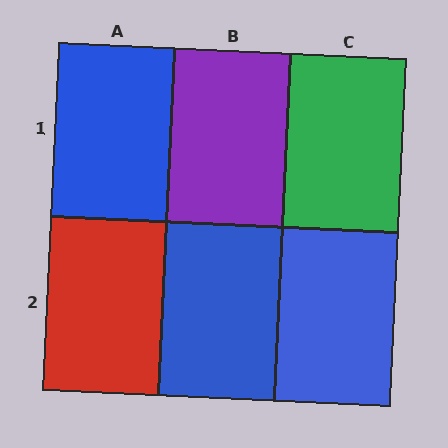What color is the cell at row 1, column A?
Blue.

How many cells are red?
1 cell is red.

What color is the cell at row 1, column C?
Green.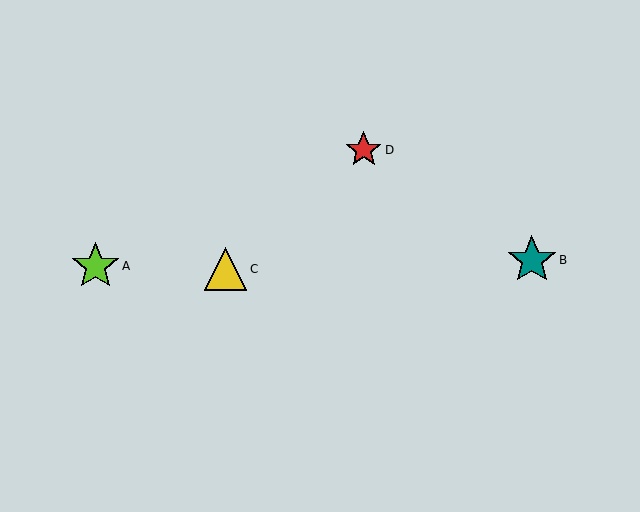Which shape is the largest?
The teal star (labeled B) is the largest.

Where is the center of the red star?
The center of the red star is at (364, 150).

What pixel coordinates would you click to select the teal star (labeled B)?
Click at (532, 260) to select the teal star B.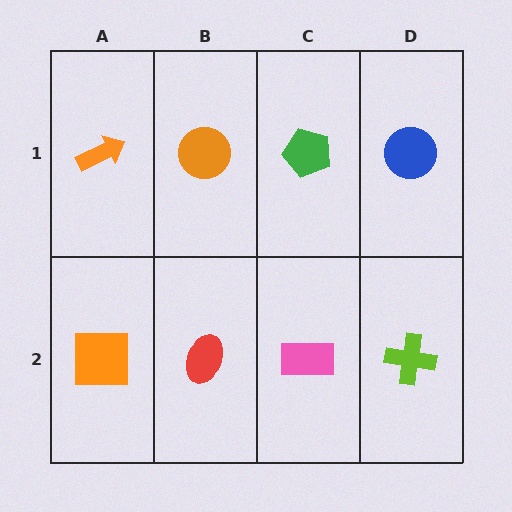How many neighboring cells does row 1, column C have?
3.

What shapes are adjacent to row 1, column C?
A pink rectangle (row 2, column C), an orange circle (row 1, column B), a blue circle (row 1, column D).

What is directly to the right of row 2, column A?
A red ellipse.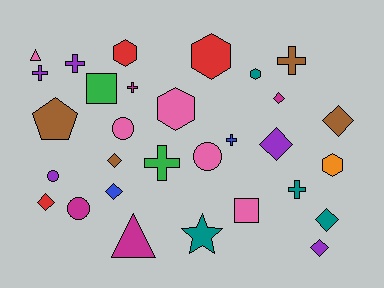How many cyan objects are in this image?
There are no cyan objects.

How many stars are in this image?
There is 1 star.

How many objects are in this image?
There are 30 objects.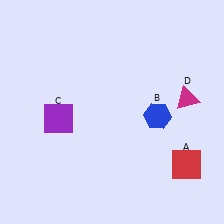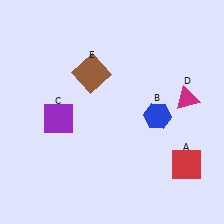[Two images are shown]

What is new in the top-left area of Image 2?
A brown square (E) was added in the top-left area of Image 2.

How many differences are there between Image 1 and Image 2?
There is 1 difference between the two images.